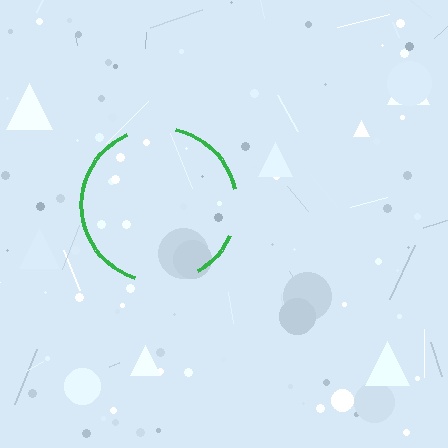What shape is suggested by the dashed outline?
The dashed outline suggests a circle.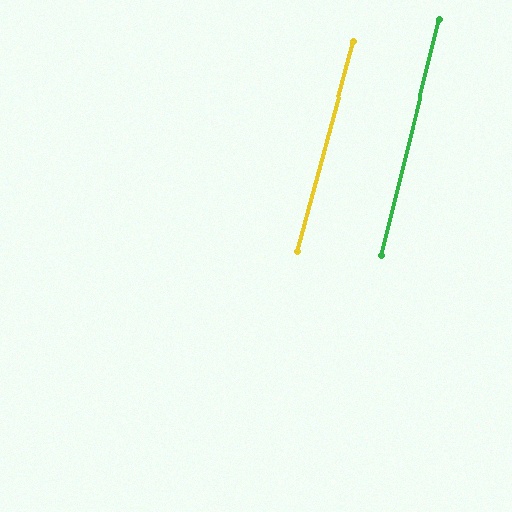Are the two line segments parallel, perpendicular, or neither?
Parallel — their directions differ by only 1.2°.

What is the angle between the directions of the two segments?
Approximately 1 degree.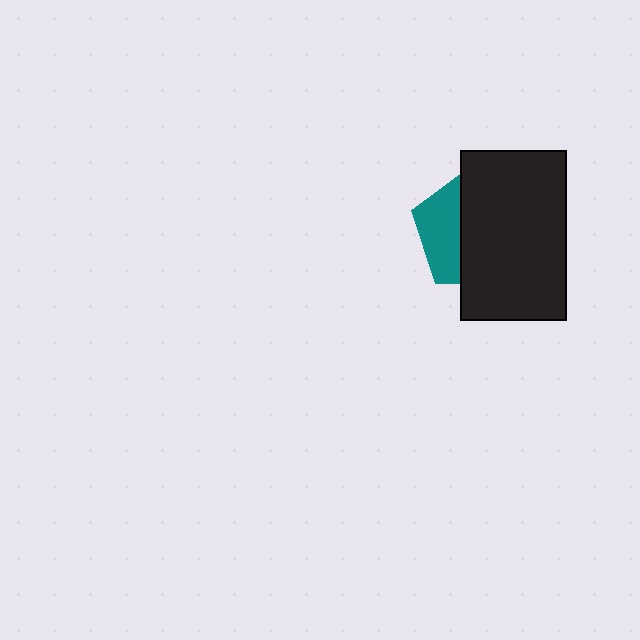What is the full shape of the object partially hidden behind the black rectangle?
The partially hidden object is a teal pentagon.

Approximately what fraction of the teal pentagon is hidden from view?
Roughly 66% of the teal pentagon is hidden behind the black rectangle.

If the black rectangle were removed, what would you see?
You would see the complete teal pentagon.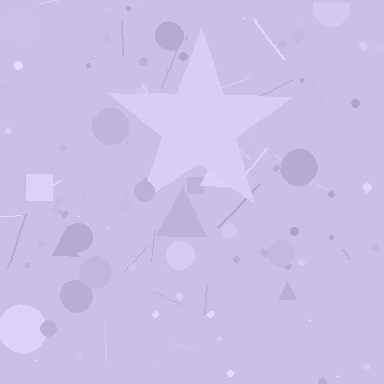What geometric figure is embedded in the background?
A star is embedded in the background.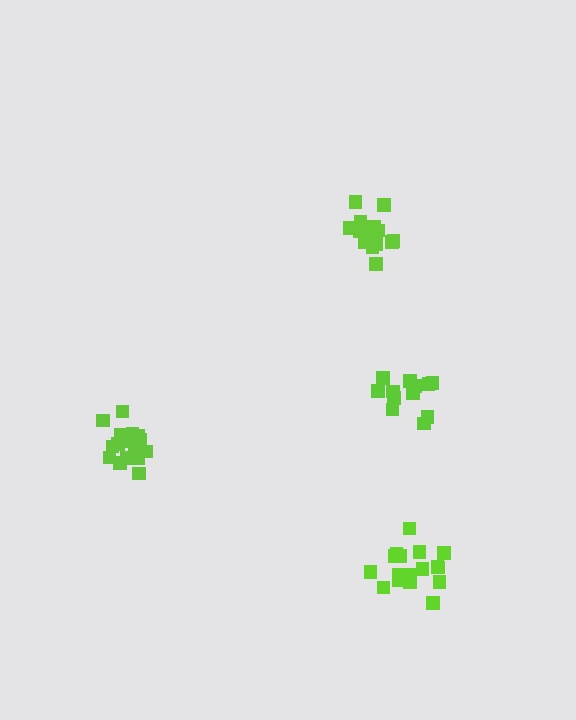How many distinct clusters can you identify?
There are 4 distinct clusters.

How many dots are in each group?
Group 1: 12 dots, Group 2: 14 dots, Group 3: 18 dots, Group 4: 18 dots (62 total).